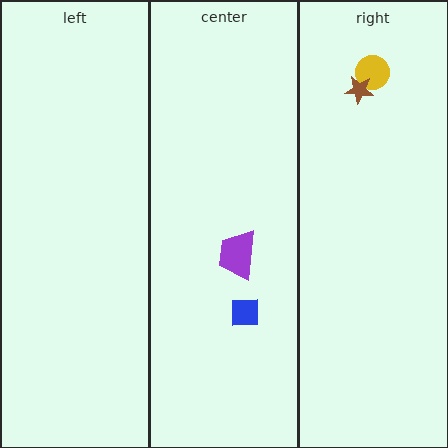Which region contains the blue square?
The center region.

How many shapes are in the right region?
2.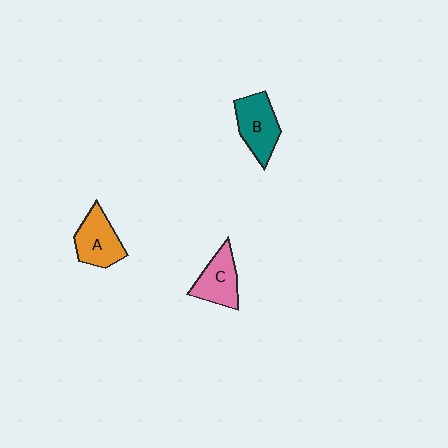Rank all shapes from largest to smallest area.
From largest to smallest: B (teal), A (orange), C (pink).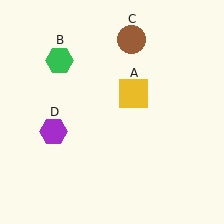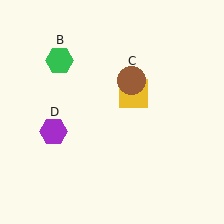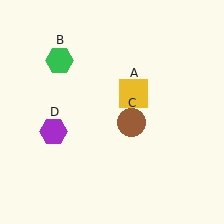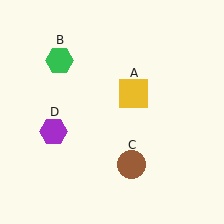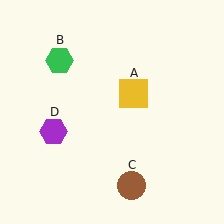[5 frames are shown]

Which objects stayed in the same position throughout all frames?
Yellow square (object A) and green hexagon (object B) and purple hexagon (object D) remained stationary.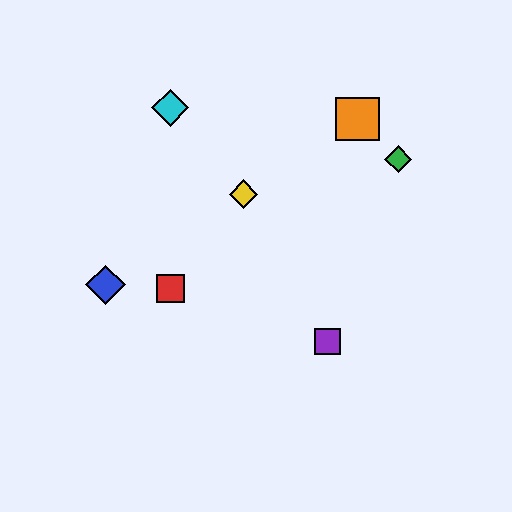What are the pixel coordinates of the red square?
The red square is at (171, 289).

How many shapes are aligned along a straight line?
3 shapes (the blue diamond, the yellow diamond, the orange square) are aligned along a straight line.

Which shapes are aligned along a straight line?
The blue diamond, the yellow diamond, the orange square are aligned along a straight line.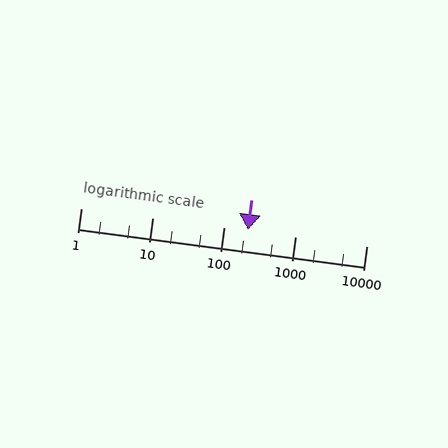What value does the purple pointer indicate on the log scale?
The pointer indicates approximately 220.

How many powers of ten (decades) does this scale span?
The scale spans 4 decades, from 1 to 10000.